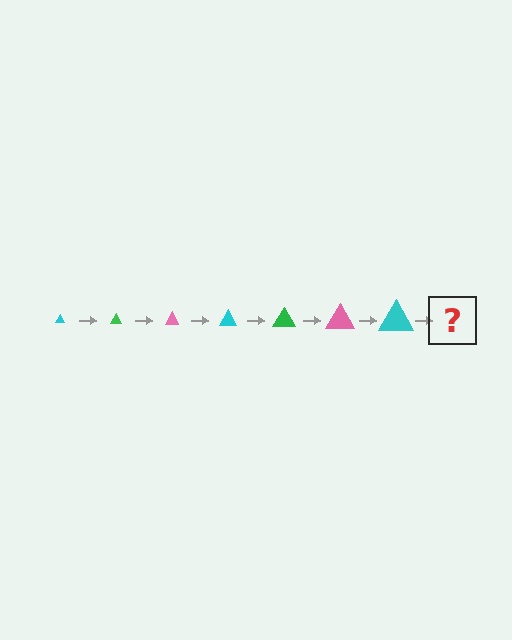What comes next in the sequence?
The next element should be a green triangle, larger than the previous one.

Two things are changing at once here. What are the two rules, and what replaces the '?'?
The two rules are that the triangle grows larger each step and the color cycles through cyan, green, and pink. The '?' should be a green triangle, larger than the previous one.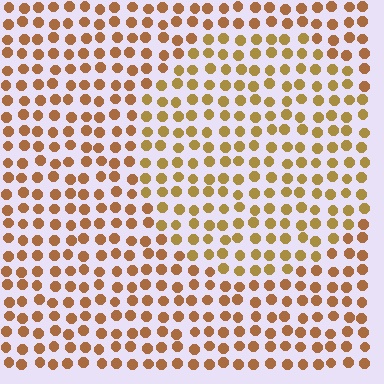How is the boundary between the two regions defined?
The boundary is defined purely by a slight shift in hue (about 20 degrees). Spacing, size, and orientation are identical on both sides.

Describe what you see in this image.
The image is filled with small brown elements in a uniform arrangement. A circle-shaped region is visible where the elements are tinted to a slightly different hue, forming a subtle color boundary.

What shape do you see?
I see a circle.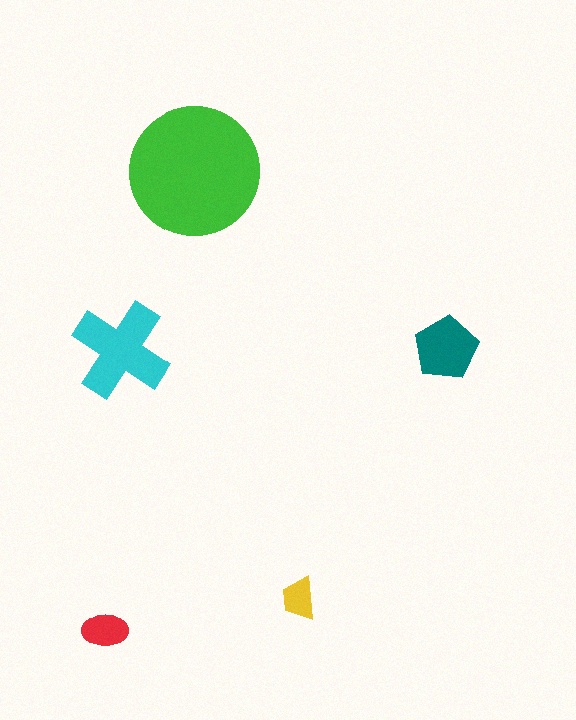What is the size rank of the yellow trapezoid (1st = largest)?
5th.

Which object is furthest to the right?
The teal pentagon is rightmost.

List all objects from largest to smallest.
The green circle, the cyan cross, the teal pentagon, the red ellipse, the yellow trapezoid.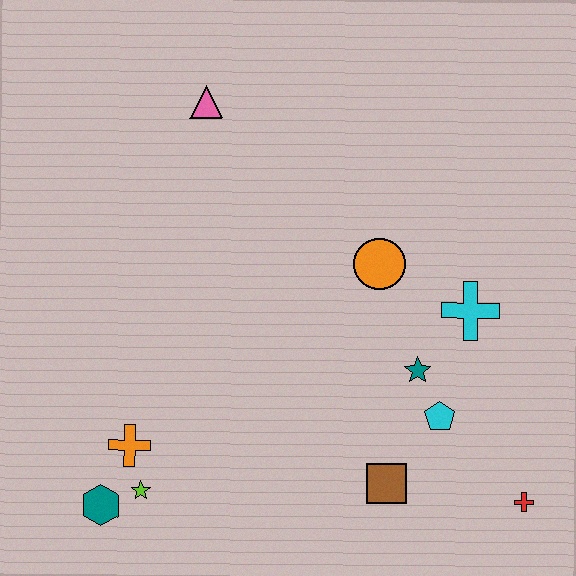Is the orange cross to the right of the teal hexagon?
Yes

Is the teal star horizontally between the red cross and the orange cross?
Yes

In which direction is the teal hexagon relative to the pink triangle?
The teal hexagon is below the pink triangle.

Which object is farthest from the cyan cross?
The teal hexagon is farthest from the cyan cross.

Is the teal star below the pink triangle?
Yes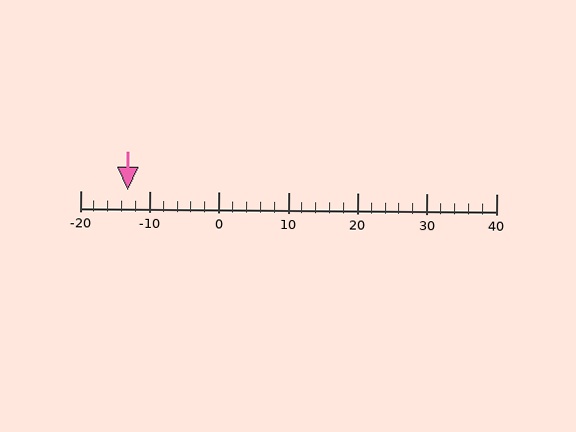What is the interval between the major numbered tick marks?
The major tick marks are spaced 10 units apart.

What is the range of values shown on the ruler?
The ruler shows values from -20 to 40.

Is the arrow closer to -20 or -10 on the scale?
The arrow is closer to -10.